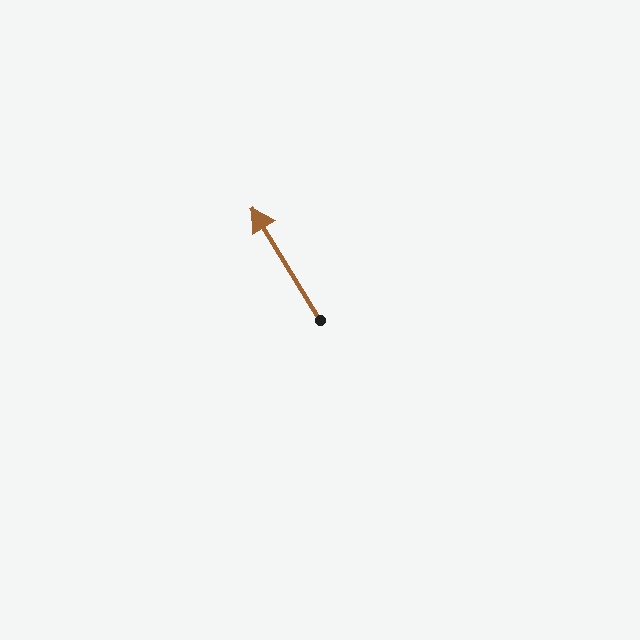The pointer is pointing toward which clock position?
Roughly 11 o'clock.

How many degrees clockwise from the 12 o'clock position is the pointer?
Approximately 329 degrees.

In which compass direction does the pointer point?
Northwest.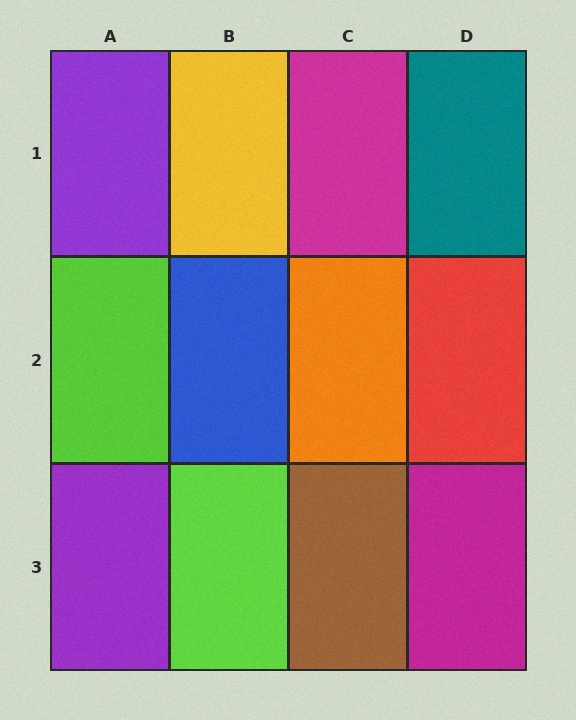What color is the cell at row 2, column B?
Blue.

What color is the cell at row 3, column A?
Purple.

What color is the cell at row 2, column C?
Orange.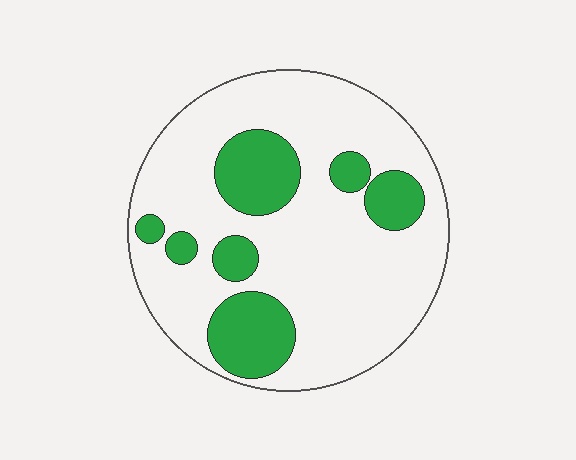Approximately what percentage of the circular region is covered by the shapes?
Approximately 25%.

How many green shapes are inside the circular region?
7.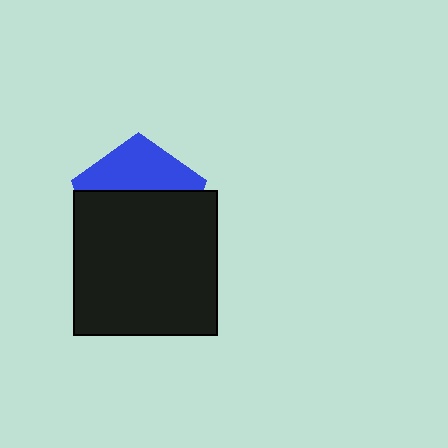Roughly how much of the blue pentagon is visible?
A small part of it is visible (roughly 37%).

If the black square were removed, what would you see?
You would see the complete blue pentagon.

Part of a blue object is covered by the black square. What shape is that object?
It is a pentagon.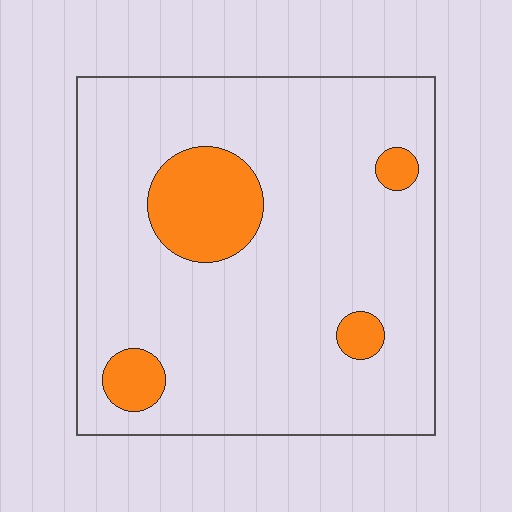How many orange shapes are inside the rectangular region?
4.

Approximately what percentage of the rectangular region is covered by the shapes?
Approximately 15%.